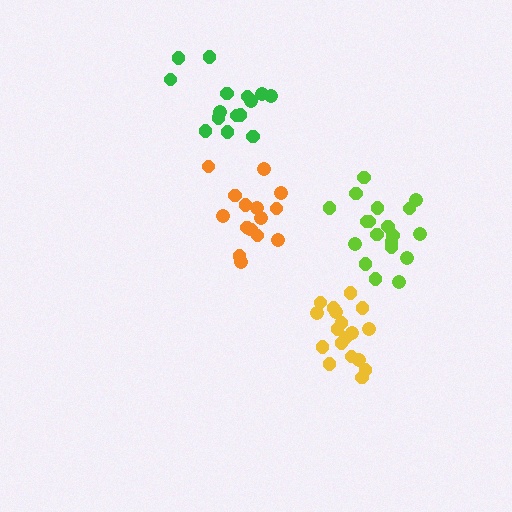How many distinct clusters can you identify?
There are 4 distinct clusters.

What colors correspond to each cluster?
The clusters are colored: lime, orange, yellow, green.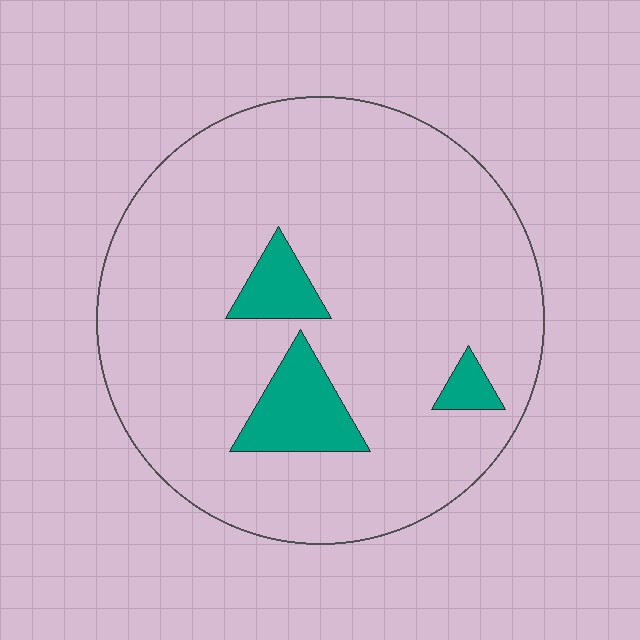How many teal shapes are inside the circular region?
3.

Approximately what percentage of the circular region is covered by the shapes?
Approximately 10%.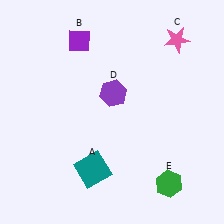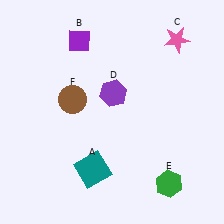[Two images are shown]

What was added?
A brown circle (F) was added in Image 2.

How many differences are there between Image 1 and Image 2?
There is 1 difference between the two images.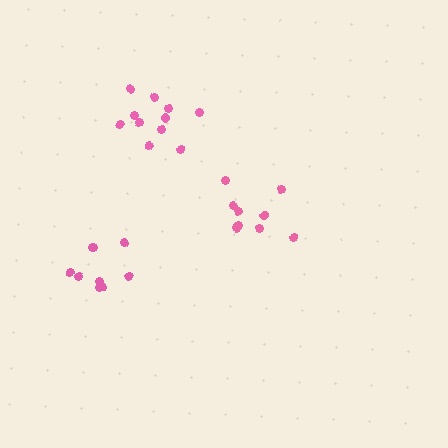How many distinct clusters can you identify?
There are 3 distinct clusters.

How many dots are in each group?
Group 1: 9 dots, Group 2: 11 dots, Group 3: 9 dots (29 total).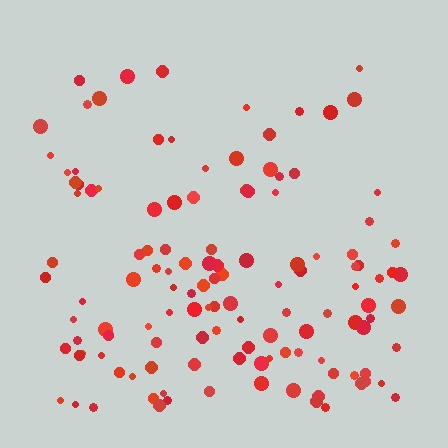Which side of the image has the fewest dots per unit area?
The top.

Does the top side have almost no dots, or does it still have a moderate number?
Still a moderate number, just noticeably fewer than the bottom.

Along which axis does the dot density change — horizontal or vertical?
Vertical.